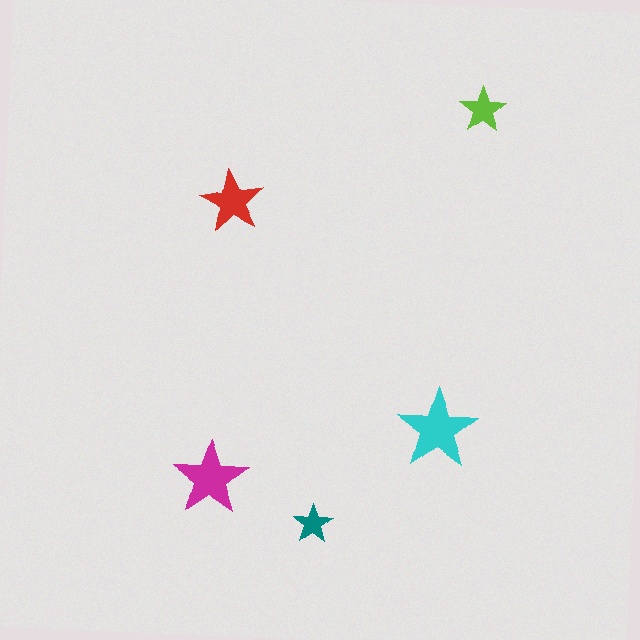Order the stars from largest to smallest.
the cyan one, the magenta one, the red one, the lime one, the teal one.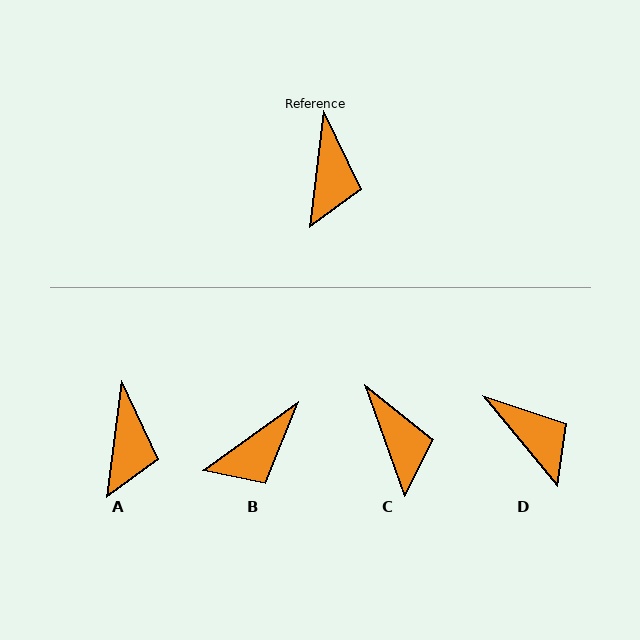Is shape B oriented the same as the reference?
No, it is off by about 47 degrees.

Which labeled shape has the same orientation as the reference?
A.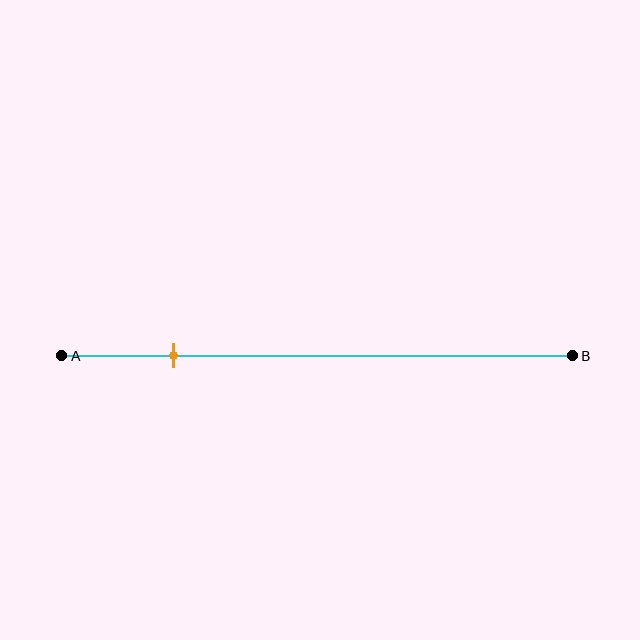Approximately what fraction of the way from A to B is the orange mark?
The orange mark is approximately 20% of the way from A to B.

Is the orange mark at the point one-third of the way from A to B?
No, the mark is at about 20% from A, not at the 33% one-third point.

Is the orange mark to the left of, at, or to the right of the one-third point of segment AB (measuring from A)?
The orange mark is to the left of the one-third point of segment AB.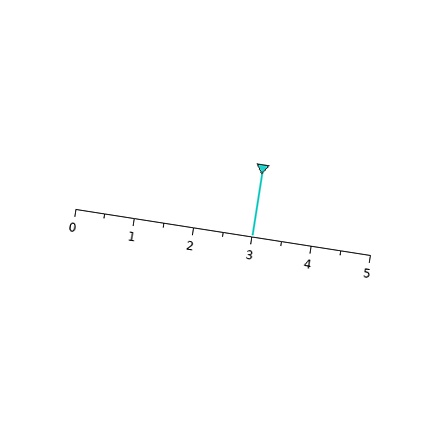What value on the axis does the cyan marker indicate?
The marker indicates approximately 3.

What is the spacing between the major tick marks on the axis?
The major ticks are spaced 1 apart.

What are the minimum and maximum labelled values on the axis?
The axis runs from 0 to 5.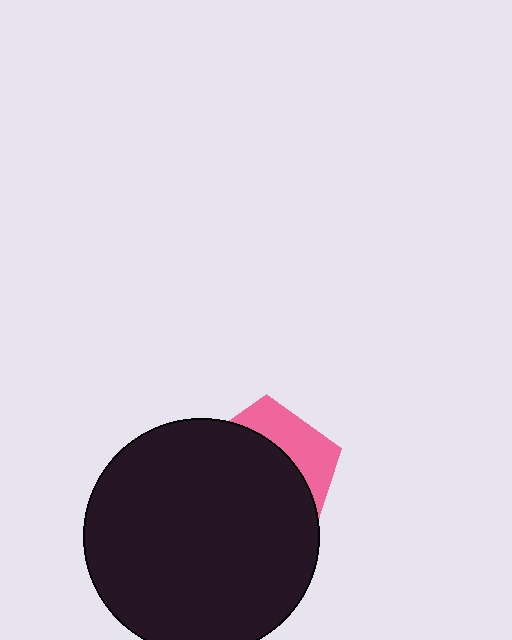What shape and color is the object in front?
The object in front is a black circle.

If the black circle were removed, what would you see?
You would see the complete pink pentagon.